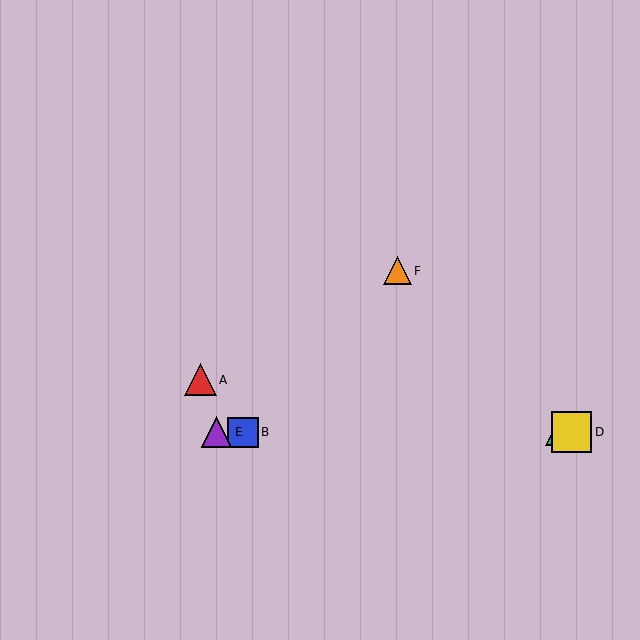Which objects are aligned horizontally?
Objects B, C, D, E are aligned horizontally.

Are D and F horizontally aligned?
No, D is at y≈432 and F is at y≈271.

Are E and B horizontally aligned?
Yes, both are at y≈432.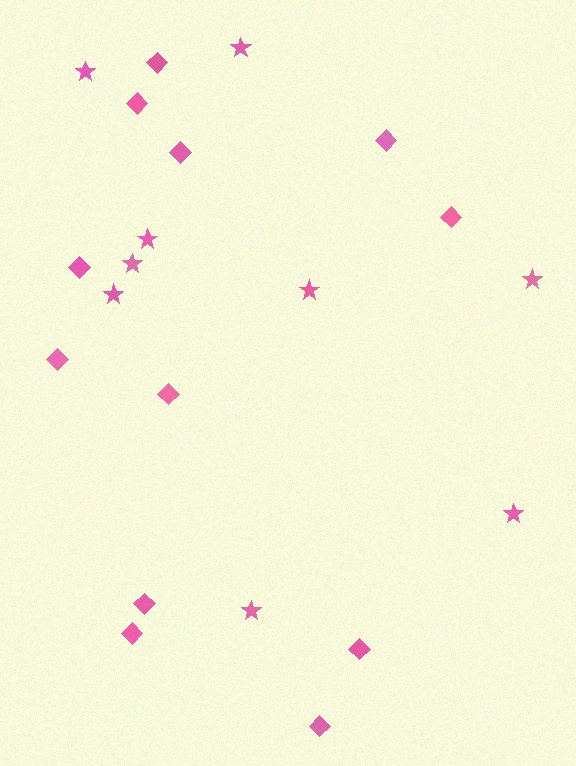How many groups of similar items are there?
There are 2 groups: one group of diamonds (12) and one group of stars (9).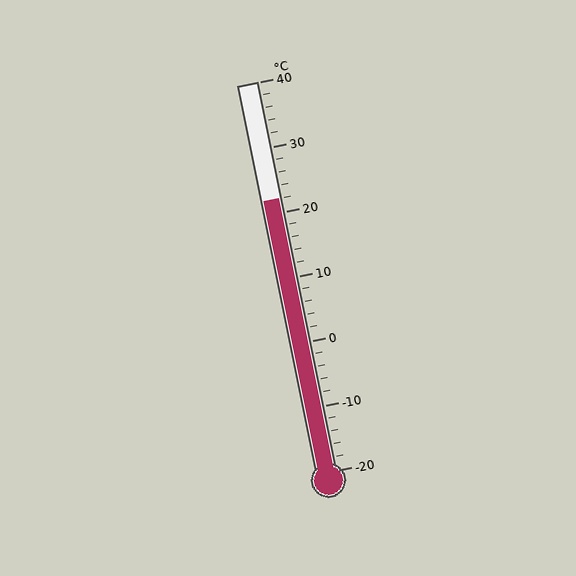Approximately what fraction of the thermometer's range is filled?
The thermometer is filled to approximately 70% of its range.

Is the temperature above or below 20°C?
The temperature is above 20°C.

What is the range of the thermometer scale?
The thermometer scale ranges from -20°C to 40°C.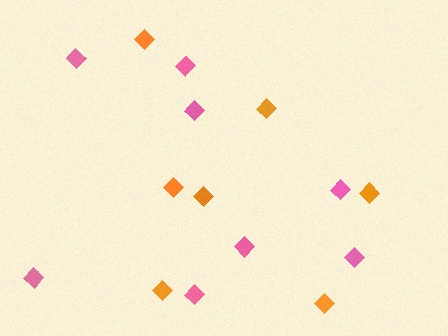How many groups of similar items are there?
There are 2 groups: one group of orange diamonds (7) and one group of pink diamonds (8).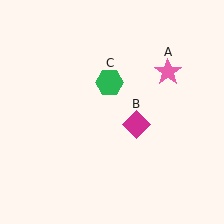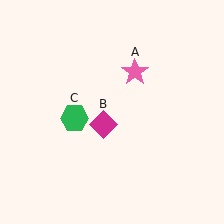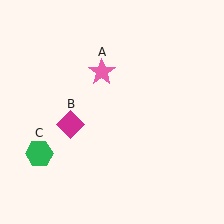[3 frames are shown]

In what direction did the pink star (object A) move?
The pink star (object A) moved left.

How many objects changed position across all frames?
3 objects changed position: pink star (object A), magenta diamond (object B), green hexagon (object C).